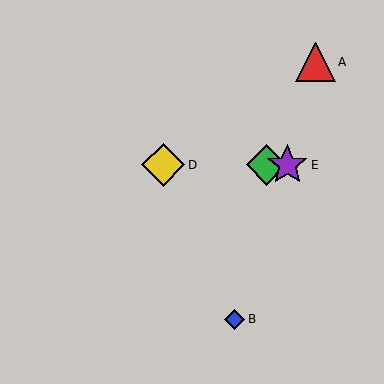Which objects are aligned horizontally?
Objects C, D, E are aligned horizontally.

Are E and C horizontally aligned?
Yes, both are at y≈165.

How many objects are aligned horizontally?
3 objects (C, D, E) are aligned horizontally.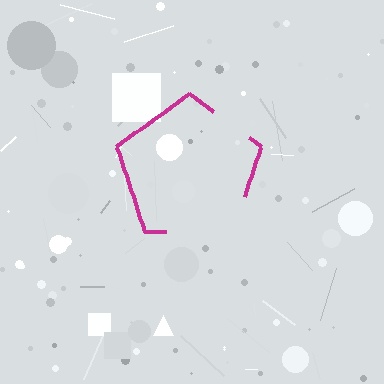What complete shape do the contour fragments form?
The contour fragments form a pentagon.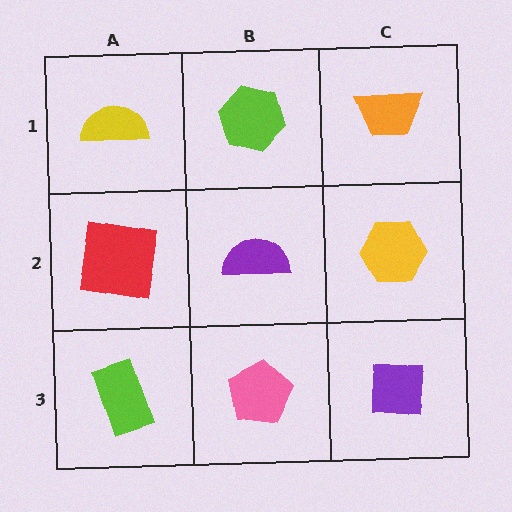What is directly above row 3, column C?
A yellow hexagon.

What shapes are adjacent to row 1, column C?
A yellow hexagon (row 2, column C), a lime hexagon (row 1, column B).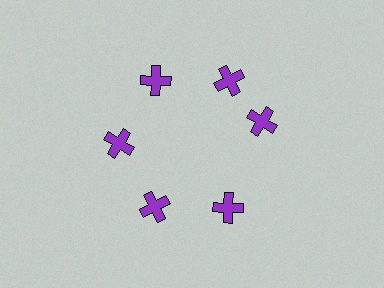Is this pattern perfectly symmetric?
No. The 6 purple crosses are arranged in a ring, but one element near the 3 o'clock position is rotated out of alignment along the ring, breaking the 6-fold rotational symmetry.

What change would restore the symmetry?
The symmetry would be restored by rotating it back into even spacing with its neighbors so that all 6 crosses sit at equal angles and equal distance from the center.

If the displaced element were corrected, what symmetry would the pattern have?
It would have 6-fold rotational symmetry — the pattern would map onto itself every 60 degrees.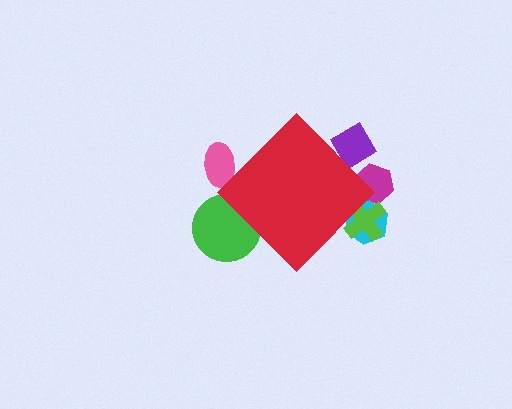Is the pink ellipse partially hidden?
Yes, the pink ellipse is partially hidden behind the red diamond.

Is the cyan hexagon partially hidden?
Yes, the cyan hexagon is partially hidden behind the red diamond.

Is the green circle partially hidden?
Yes, the green circle is partially hidden behind the red diamond.